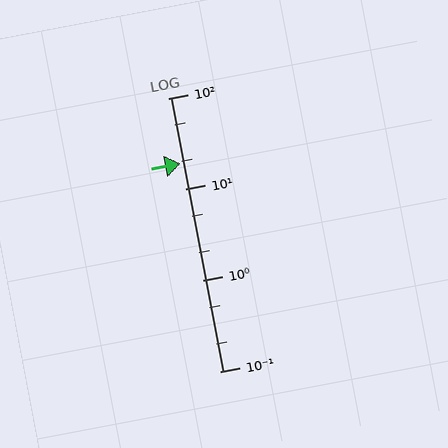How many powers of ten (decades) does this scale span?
The scale spans 3 decades, from 0.1 to 100.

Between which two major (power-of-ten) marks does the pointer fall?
The pointer is between 10 and 100.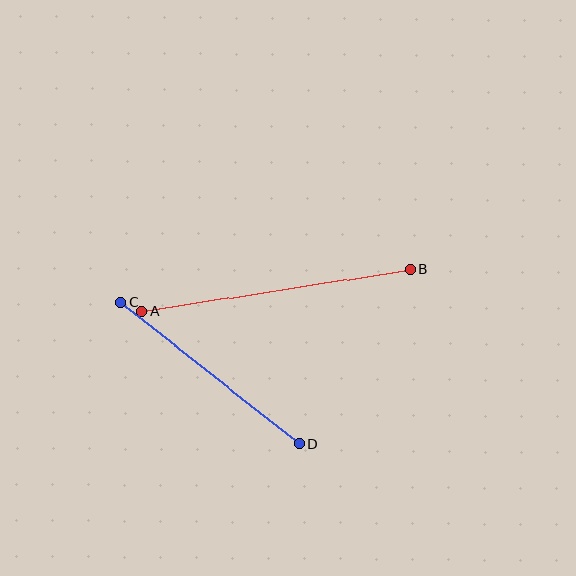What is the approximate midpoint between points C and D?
The midpoint is at approximately (210, 373) pixels.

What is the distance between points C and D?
The distance is approximately 228 pixels.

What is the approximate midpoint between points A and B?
The midpoint is at approximately (276, 290) pixels.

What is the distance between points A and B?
The distance is approximately 272 pixels.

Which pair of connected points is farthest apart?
Points A and B are farthest apart.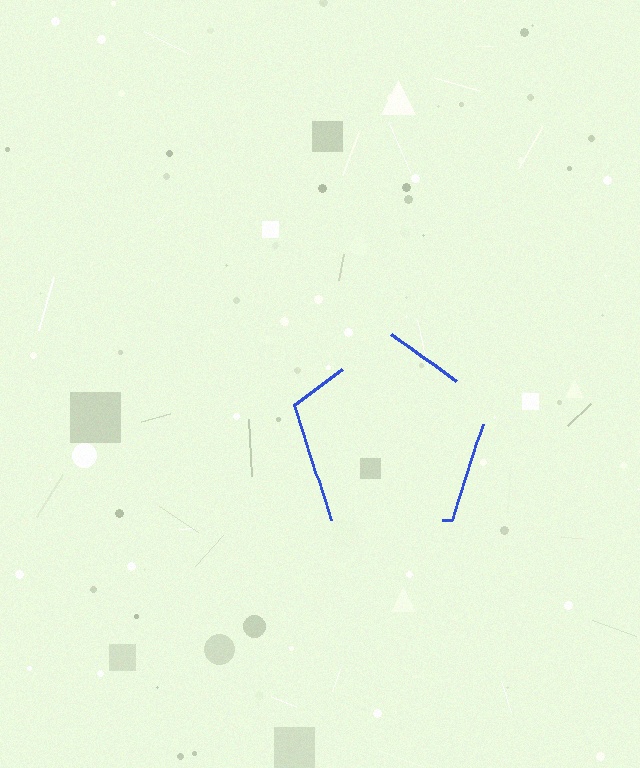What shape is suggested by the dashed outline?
The dashed outline suggests a pentagon.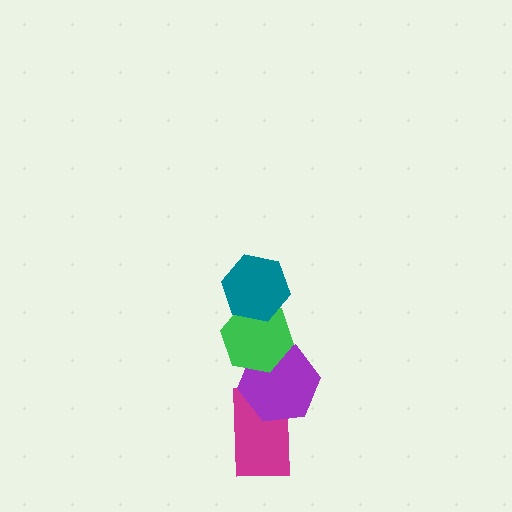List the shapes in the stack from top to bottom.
From top to bottom: the teal hexagon, the green hexagon, the purple hexagon, the magenta rectangle.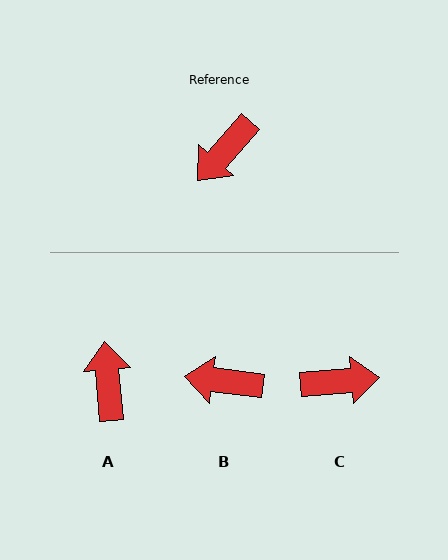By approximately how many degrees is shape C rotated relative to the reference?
Approximately 136 degrees counter-clockwise.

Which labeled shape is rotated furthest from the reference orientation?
C, about 136 degrees away.